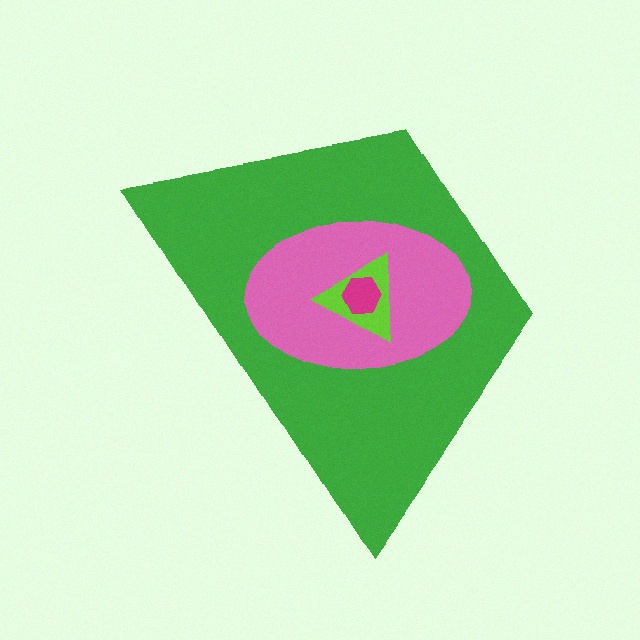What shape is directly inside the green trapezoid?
The pink ellipse.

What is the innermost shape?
The magenta hexagon.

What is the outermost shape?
The green trapezoid.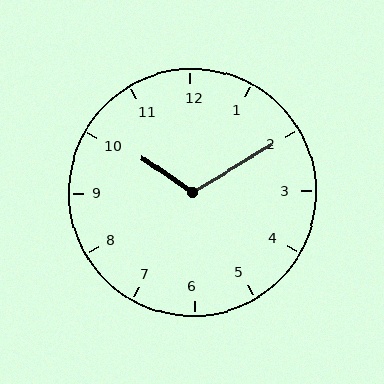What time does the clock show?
10:10.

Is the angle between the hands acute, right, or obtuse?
It is obtuse.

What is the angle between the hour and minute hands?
Approximately 115 degrees.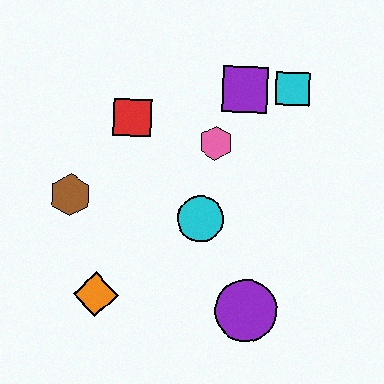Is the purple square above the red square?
Yes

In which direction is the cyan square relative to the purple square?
The cyan square is to the right of the purple square.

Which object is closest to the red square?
The pink hexagon is closest to the red square.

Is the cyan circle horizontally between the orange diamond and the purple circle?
Yes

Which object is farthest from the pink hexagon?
The orange diamond is farthest from the pink hexagon.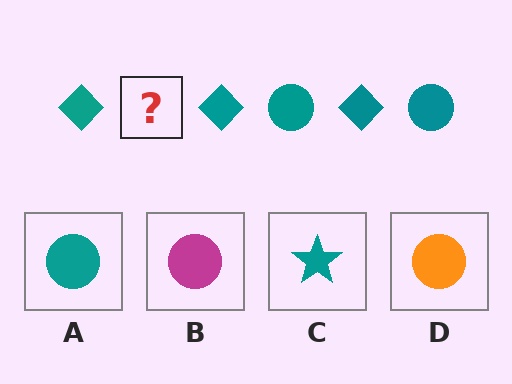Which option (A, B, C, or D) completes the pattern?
A.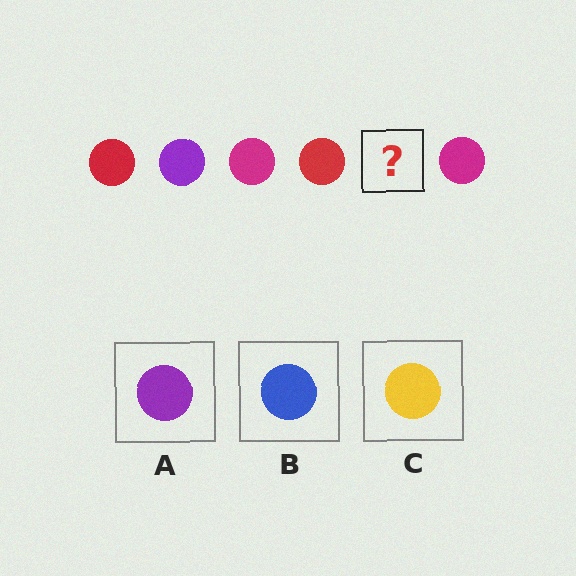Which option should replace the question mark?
Option A.